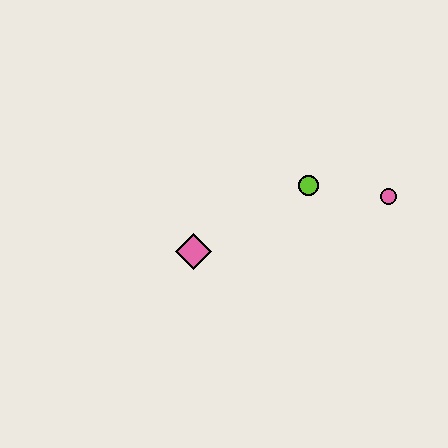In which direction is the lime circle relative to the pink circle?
The lime circle is to the left of the pink circle.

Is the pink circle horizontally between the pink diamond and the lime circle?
No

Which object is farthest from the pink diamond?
The pink circle is farthest from the pink diamond.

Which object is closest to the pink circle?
The lime circle is closest to the pink circle.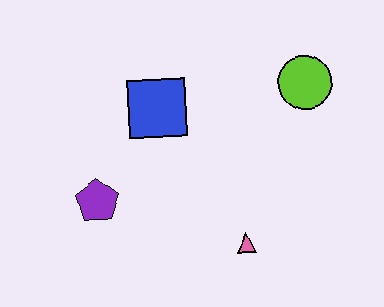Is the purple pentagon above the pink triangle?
Yes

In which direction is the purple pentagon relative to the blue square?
The purple pentagon is below the blue square.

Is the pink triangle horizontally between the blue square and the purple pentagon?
No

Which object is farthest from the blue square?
The pink triangle is farthest from the blue square.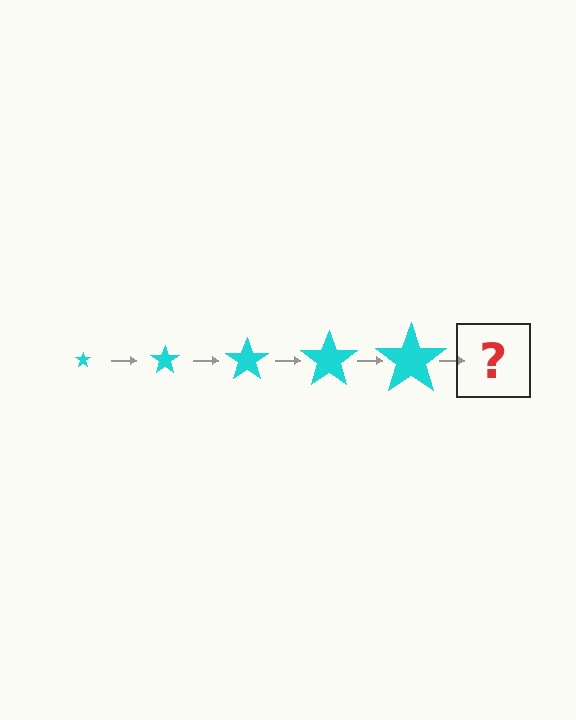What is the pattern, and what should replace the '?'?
The pattern is that the star gets progressively larger each step. The '?' should be a cyan star, larger than the previous one.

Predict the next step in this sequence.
The next step is a cyan star, larger than the previous one.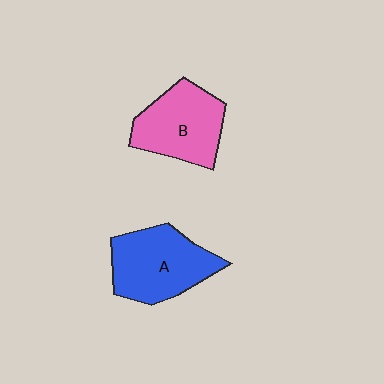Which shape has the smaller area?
Shape B (pink).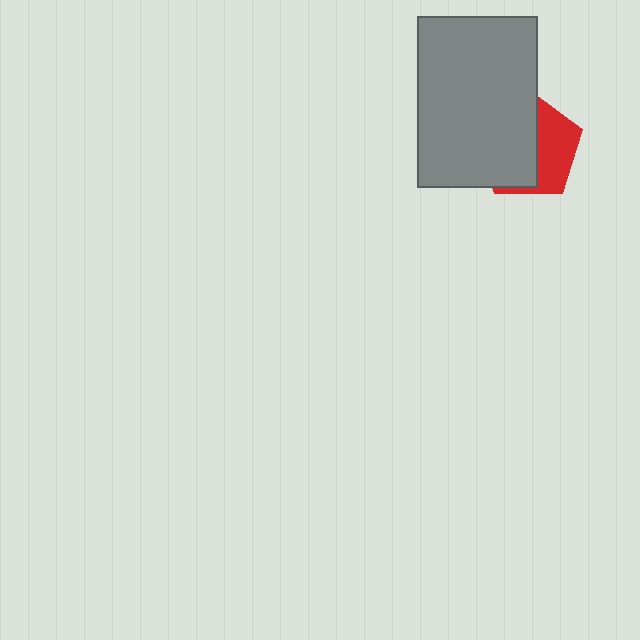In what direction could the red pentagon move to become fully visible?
The red pentagon could move right. That would shift it out from behind the gray rectangle entirely.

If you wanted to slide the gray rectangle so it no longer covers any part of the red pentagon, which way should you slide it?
Slide it left — that is the most direct way to separate the two shapes.